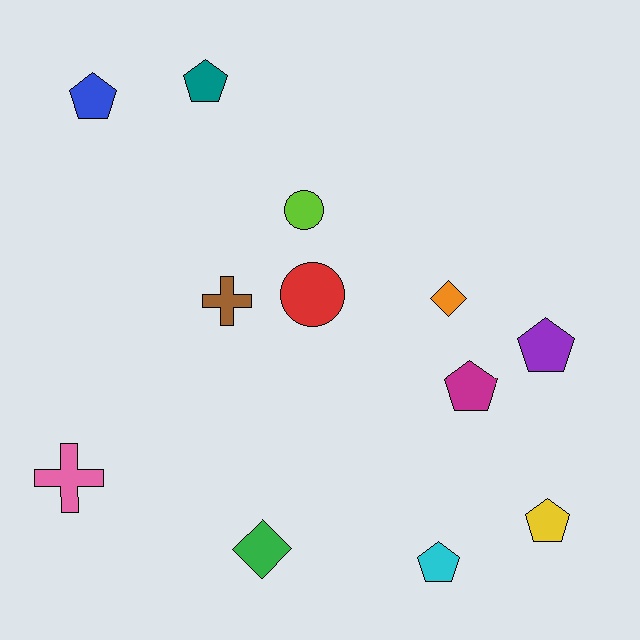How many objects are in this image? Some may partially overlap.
There are 12 objects.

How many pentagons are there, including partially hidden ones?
There are 6 pentagons.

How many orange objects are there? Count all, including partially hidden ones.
There is 1 orange object.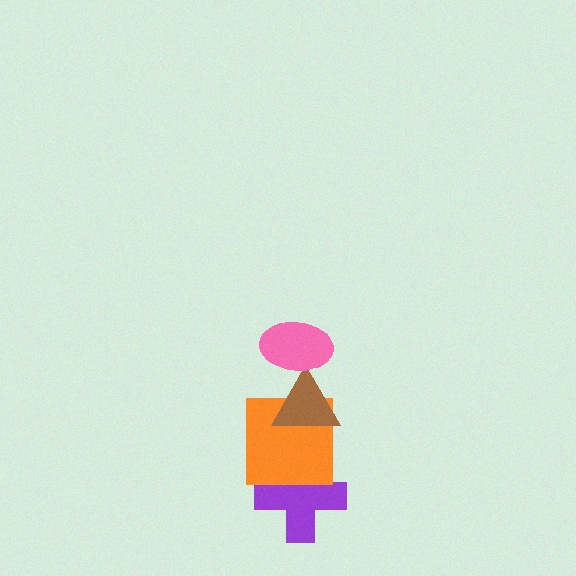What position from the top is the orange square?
The orange square is 3rd from the top.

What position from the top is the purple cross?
The purple cross is 4th from the top.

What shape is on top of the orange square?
The brown triangle is on top of the orange square.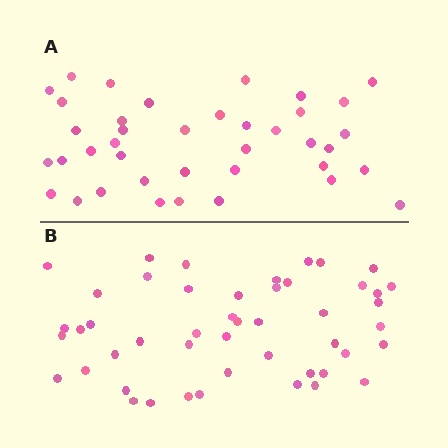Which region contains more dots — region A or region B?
Region B (the bottom region) has more dots.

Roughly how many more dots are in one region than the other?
Region B has roughly 8 or so more dots than region A.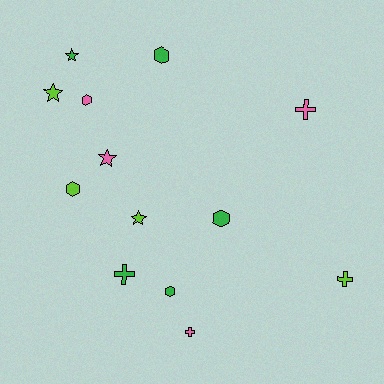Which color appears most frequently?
Green, with 5 objects.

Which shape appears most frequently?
Hexagon, with 5 objects.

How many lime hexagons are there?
There is 1 lime hexagon.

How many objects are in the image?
There are 13 objects.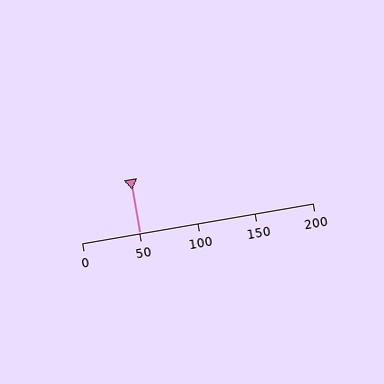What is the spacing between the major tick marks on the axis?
The major ticks are spaced 50 apart.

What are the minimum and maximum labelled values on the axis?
The axis runs from 0 to 200.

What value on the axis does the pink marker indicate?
The marker indicates approximately 50.